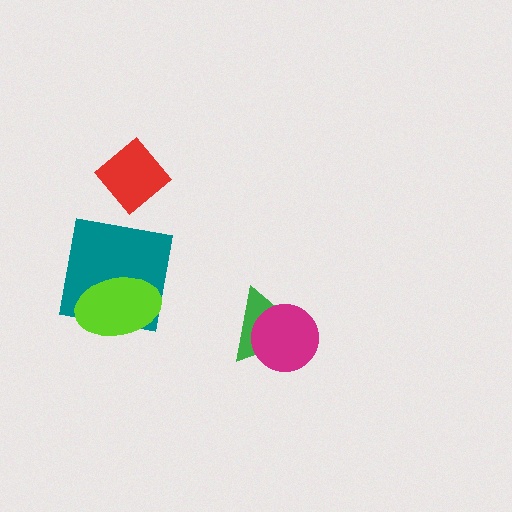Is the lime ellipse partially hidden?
No, no other shape covers it.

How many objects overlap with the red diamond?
0 objects overlap with the red diamond.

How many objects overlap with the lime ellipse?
1 object overlaps with the lime ellipse.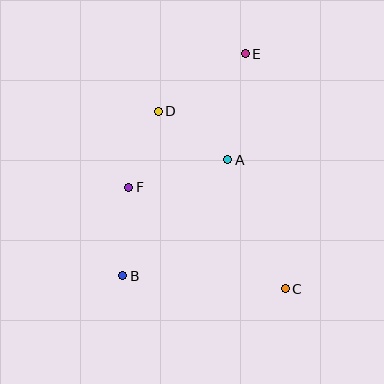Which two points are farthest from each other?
Points B and E are farthest from each other.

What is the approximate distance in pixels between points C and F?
The distance between C and F is approximately 186 pixels.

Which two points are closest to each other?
Points D and F are closest to each other.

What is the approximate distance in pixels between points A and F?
The distance between A and F is approximately 103 pixels.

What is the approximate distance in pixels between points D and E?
The distance between D and E is approximately 104 pixels.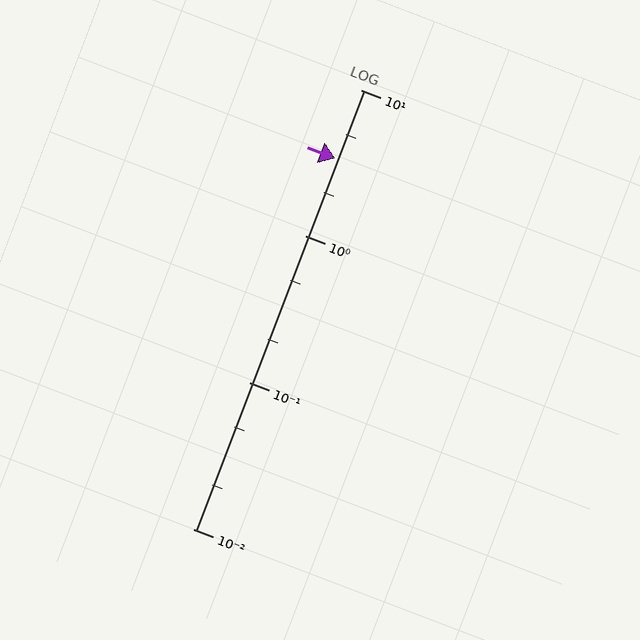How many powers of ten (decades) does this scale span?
The scale spans 3 decades, from 0.01 to 10.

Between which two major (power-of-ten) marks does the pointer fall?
The pointer is between 1 and 10.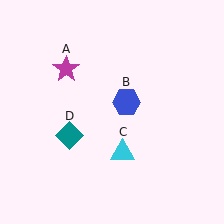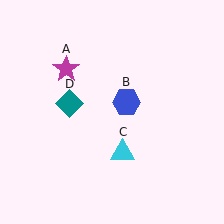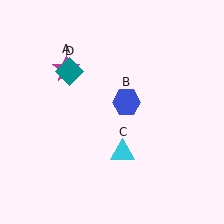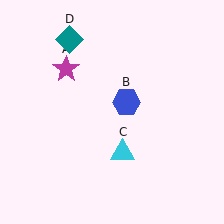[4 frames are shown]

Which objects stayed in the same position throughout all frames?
Magenta star (object A) and blue hexagon (object B) and cyan triangle (object C) remained stationary.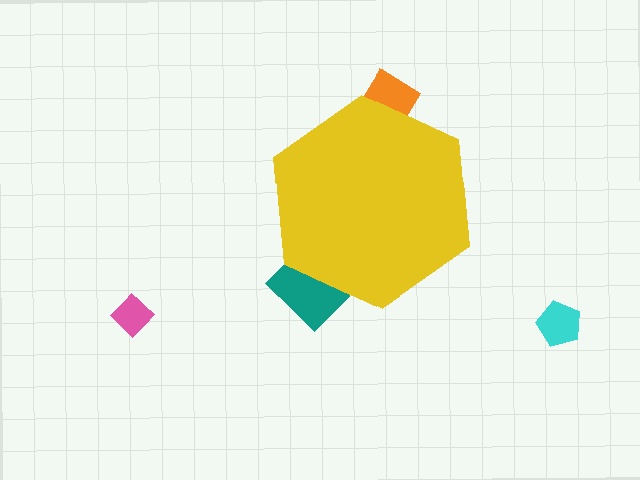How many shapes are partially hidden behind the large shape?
2 shapes are partially hidden.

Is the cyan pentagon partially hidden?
No, the cyan pentagon is fully visible.